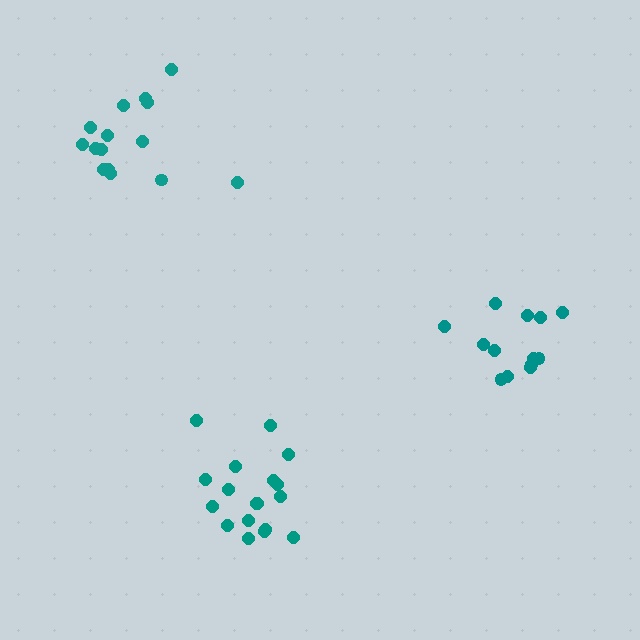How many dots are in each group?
Group 1: 13 dots, Group 2: 15 dots, Group 3: 18 dots (46 total).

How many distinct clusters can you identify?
There are 3 distinct clusters.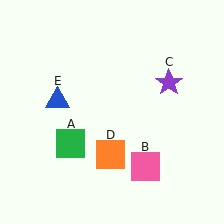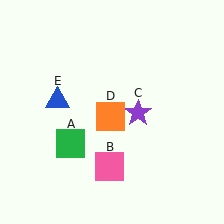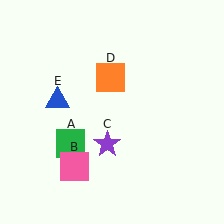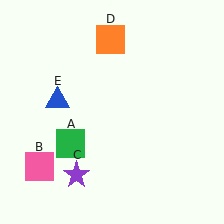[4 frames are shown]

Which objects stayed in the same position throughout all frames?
Green square (object A) and blue triangle (object E) remained stationary.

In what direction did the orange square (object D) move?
The orange square (object D) moved up.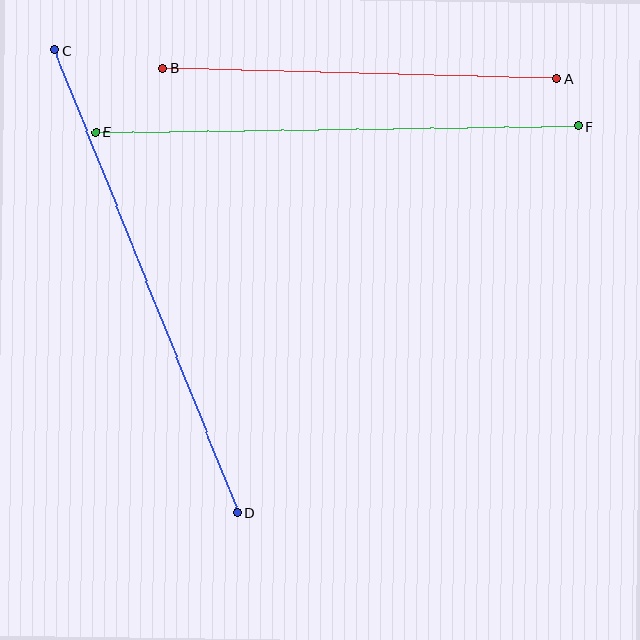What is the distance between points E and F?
The distance is approximately 482 pixels.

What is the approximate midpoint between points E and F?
The midpoint is at approximately (337, 129) pixels.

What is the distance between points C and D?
The distance is approximately 498 pixels.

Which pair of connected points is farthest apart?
Points C and D are farthest apart.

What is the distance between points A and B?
The distance is approximately 394 pixels.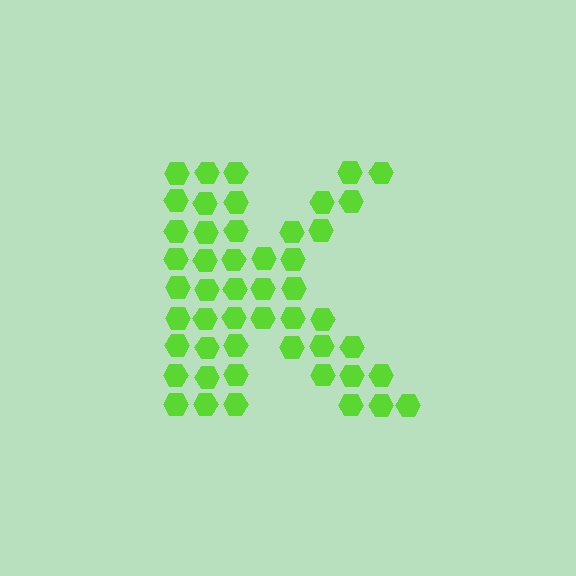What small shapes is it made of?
It is made of small hexagons.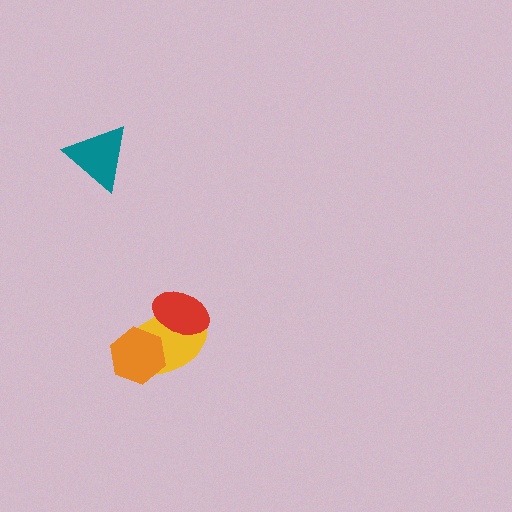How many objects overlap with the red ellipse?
1 object overlaps with the red ellipse.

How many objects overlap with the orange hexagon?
1 object overlaps with the orange hexagon.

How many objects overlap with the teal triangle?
0 objects overlap with the teal triangle.